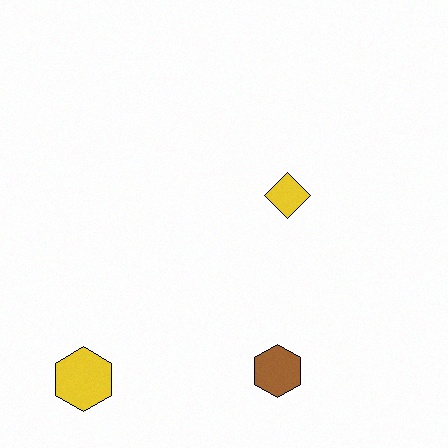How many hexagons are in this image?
There are 2 hexagons.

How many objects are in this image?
There are 3 objects.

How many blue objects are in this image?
There are no blue objects.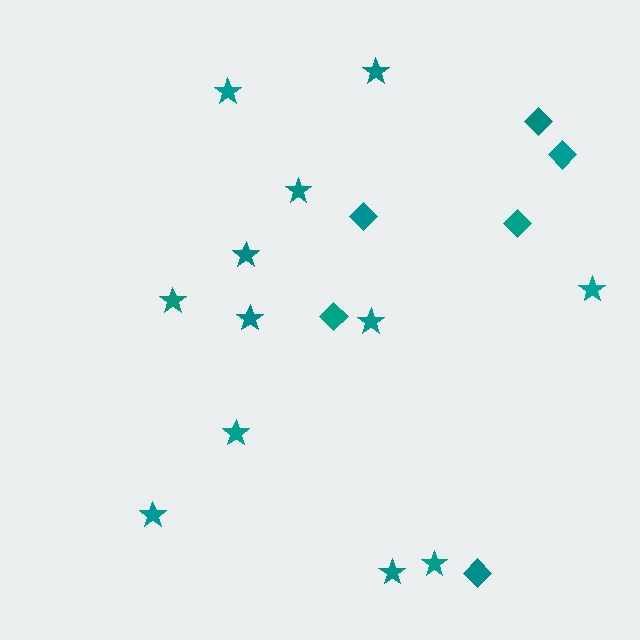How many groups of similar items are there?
There are 2 groups: one group of diamonds (6) and one group of stars (12).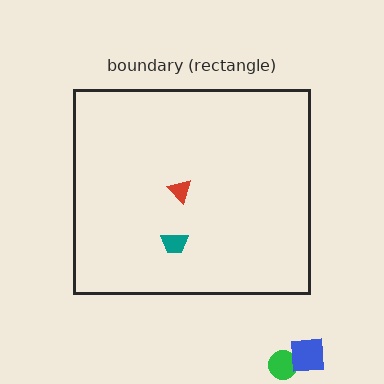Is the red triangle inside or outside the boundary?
Inside.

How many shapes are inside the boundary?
2 inside, 2 outside.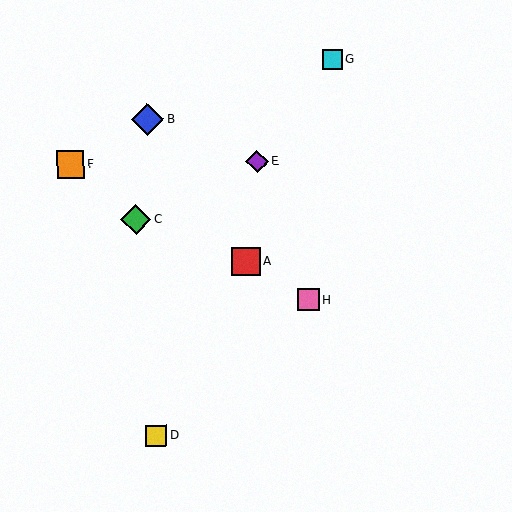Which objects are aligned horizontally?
Objects E, F are aligned horizontally.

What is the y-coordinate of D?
Object D is at y≈435.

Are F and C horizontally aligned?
No, F is at y≈164 and C is at y≈219.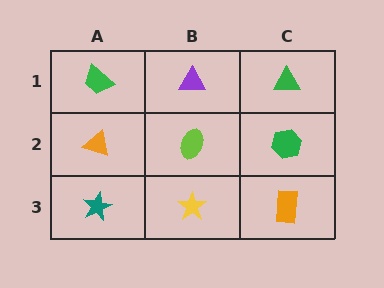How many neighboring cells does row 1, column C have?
2.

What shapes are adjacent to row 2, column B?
A purple triangle (row 1, column B), a yellow star (row 3, column B), an orange triangle (row 2, column A), a green hexagon (row 2, column C).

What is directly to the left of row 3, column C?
A yellow star.